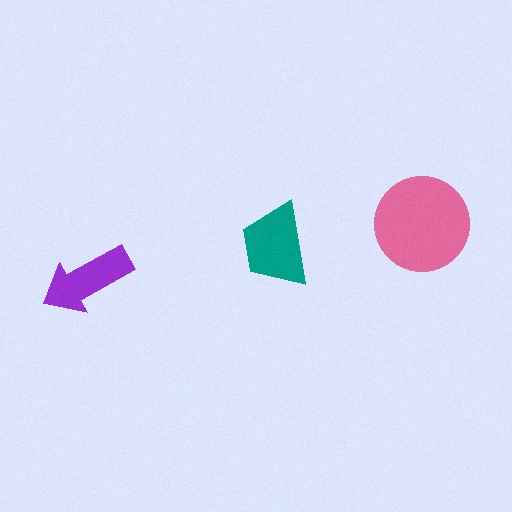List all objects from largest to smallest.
The pink circle, the teal trapezoid, the purple arrow.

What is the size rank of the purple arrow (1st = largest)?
3rd.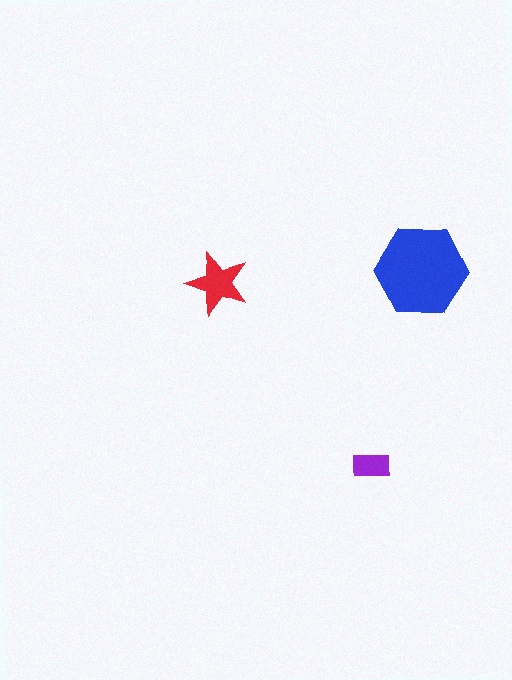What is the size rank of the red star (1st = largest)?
2nd.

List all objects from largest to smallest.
The blue hexagon, the red star, the purple rectangle.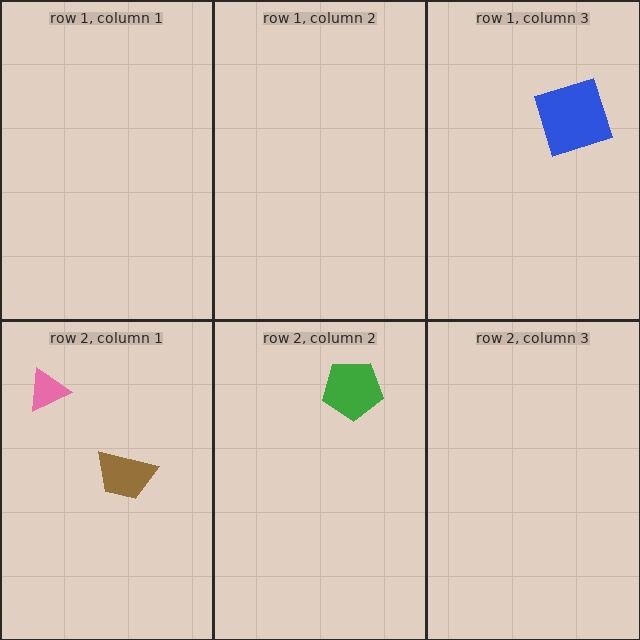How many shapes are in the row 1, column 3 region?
1.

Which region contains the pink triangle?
The row 2, column 1 region.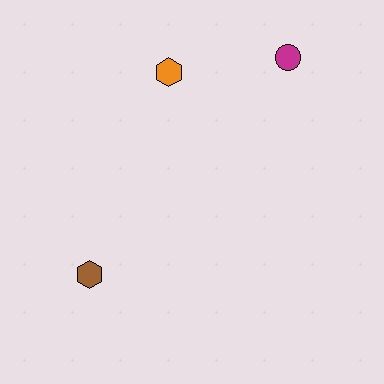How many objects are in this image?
There are 3 objects.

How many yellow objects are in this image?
There are no yellow objects.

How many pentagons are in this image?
There are no pentagons.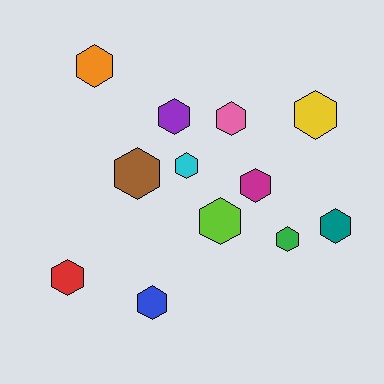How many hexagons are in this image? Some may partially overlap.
There are 12 hexagons.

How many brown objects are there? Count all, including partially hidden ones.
There is 1 brown object.